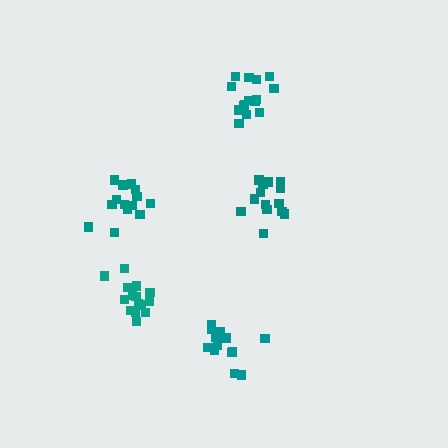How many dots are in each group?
Group 1: 14 dots, Group 2: 14 dots, Group 3: 15 dots, Group 4: 15 dots, Group 5: 14 dots (72 total).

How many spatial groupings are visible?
There are 5 spatial groupings.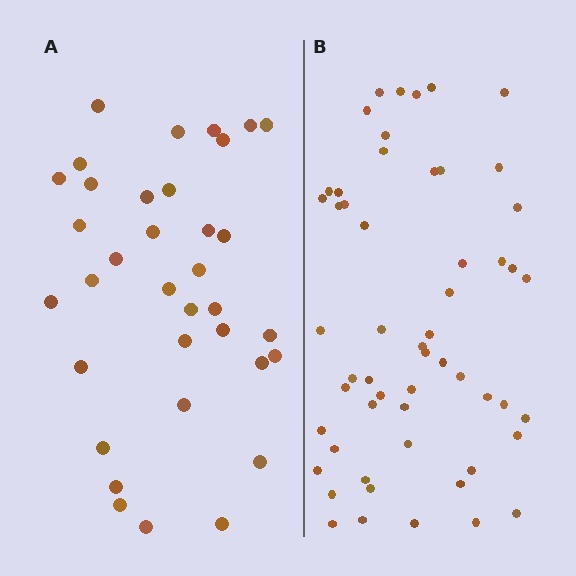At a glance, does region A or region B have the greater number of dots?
Region B (the right region) has more dots.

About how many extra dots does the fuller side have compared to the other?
Region B has approximately 20 more dots than region A.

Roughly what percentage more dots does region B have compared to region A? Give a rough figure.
About 55% more.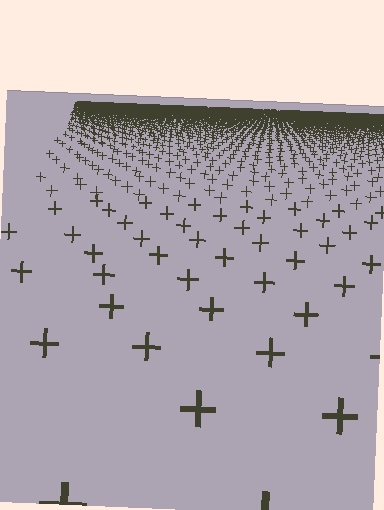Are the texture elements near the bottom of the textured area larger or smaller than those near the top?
Larger. Near the bottom, elements are closer to the viewer and appear at a bigger on-screen size.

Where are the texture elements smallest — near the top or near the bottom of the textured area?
Near the top.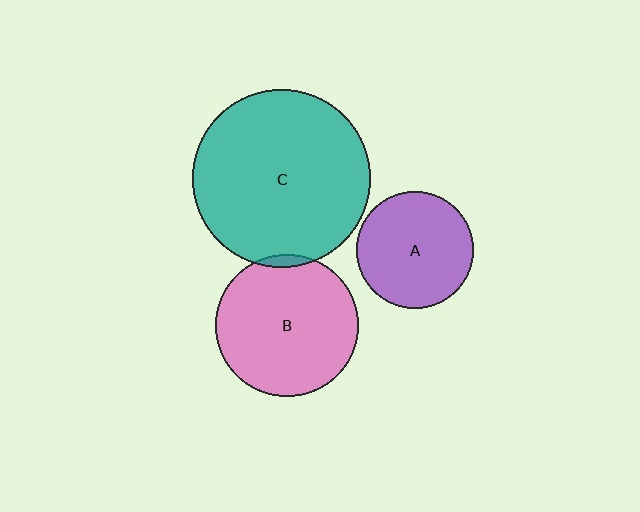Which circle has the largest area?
Circle C (teal).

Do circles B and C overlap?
Yes.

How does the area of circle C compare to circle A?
Approximately 2.3 times.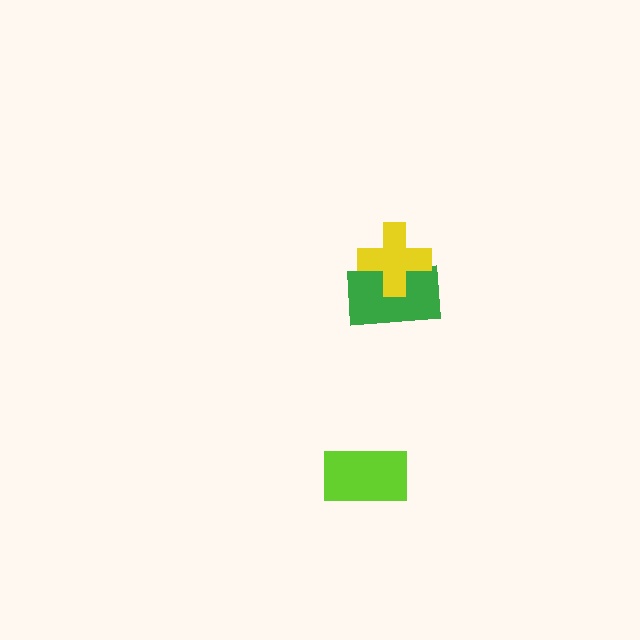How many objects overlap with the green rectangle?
1 object overlaps with the green rectangle.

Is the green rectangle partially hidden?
Yes, it is partially covered by another shape.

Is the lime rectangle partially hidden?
No, no other shape covers it.